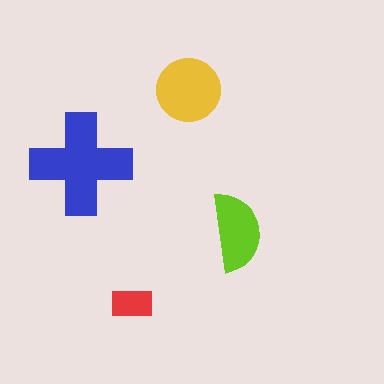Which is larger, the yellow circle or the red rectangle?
The yellow circle.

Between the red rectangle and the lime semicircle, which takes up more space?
The lime semicircle.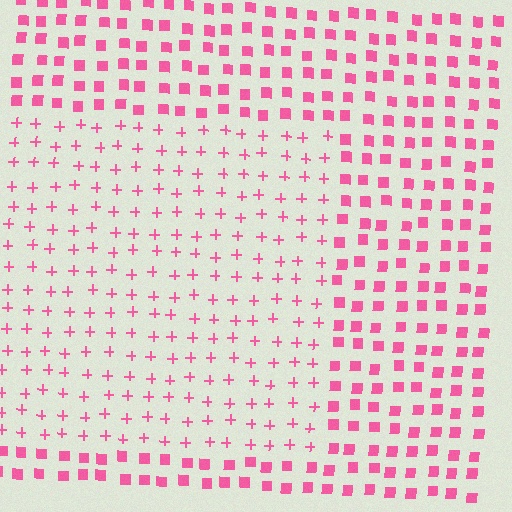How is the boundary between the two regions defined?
The boundary is defined by a change in element shape: plus signs inside vs. squares outside. All elements share the same color and spacing.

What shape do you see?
I see a rectangle.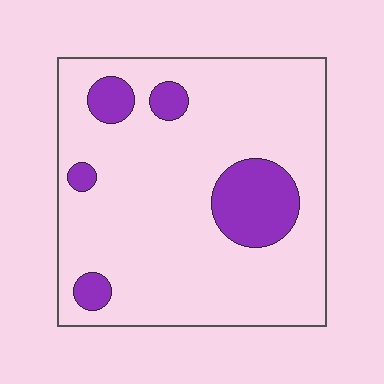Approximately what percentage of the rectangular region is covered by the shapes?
Approximately 15%.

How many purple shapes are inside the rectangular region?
5.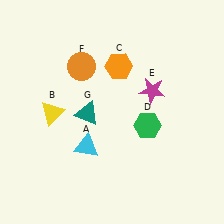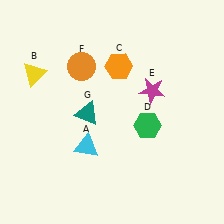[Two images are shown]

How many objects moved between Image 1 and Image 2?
1 object moved between the two images.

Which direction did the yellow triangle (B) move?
The yellow triangle (B) moved up.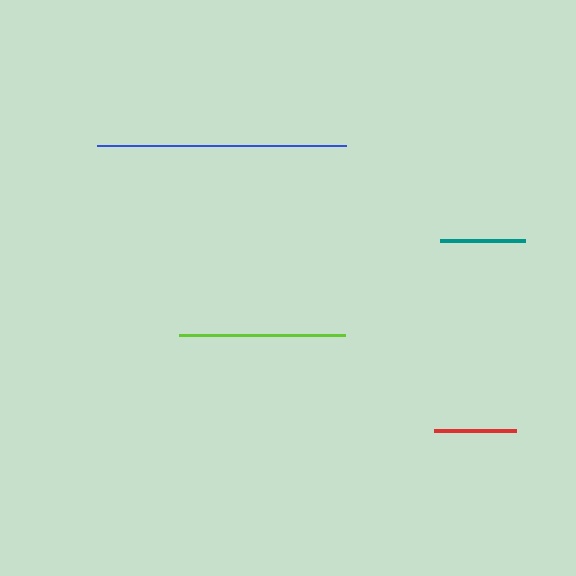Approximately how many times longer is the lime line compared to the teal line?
The lime line is approximately 2.0 times the length of the teal line.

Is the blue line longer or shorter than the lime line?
The blue line is longer than the lime line.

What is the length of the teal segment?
The teal segment is approximately 85 pixels long.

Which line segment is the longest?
The blue line is the longest at approximately 249 pixels.